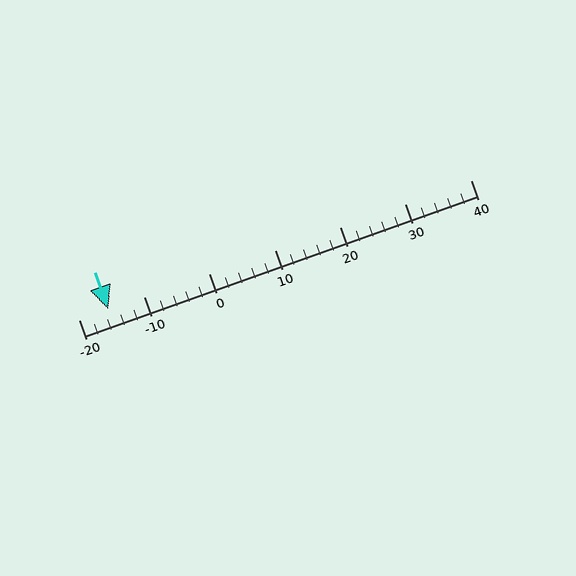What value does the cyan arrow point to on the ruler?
The cyan arrow points to approximately -16.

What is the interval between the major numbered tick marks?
The major tick marks are spaced 10 units apart.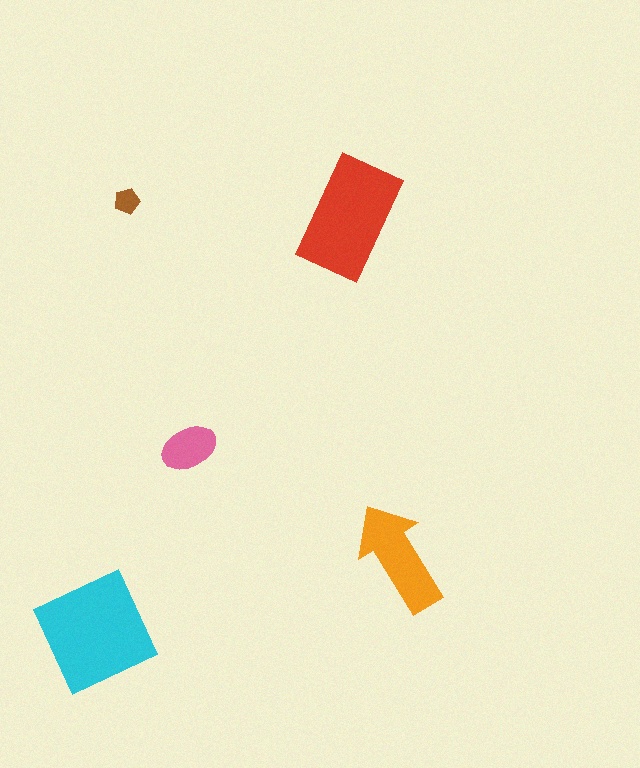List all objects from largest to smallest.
The cyan square, the red rectangle, the orange arrow, the pink ellipse, the brown pentagon.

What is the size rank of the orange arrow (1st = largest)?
3rd.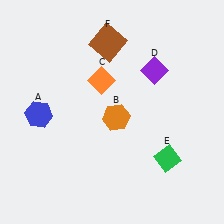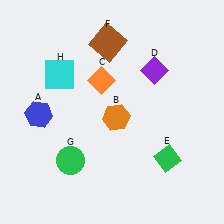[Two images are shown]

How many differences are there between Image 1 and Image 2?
There are 2 differences between the two images.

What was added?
A green circle (G), a cyan square (H) were added in Image 2.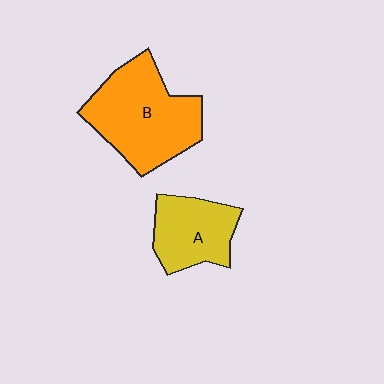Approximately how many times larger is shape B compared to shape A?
Approximately 1.7 times.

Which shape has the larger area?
Shape B (orange).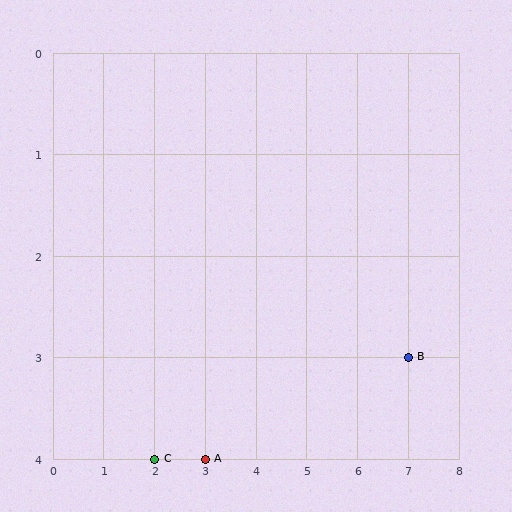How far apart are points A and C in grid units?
Points A and C are 1 column apart.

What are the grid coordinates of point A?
Point A is at grid coordinates (3, 4).